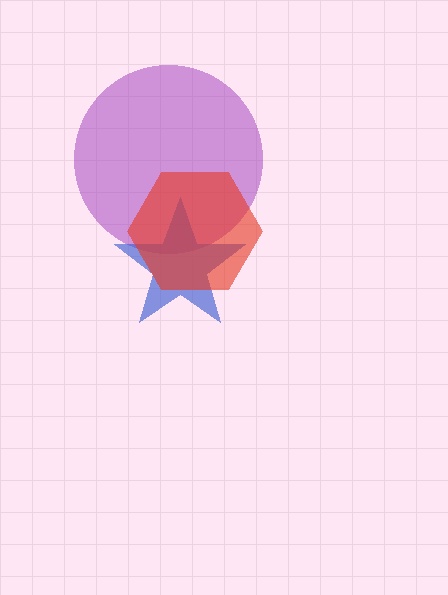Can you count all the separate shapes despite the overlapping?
Yes, there are 3 separate shapes.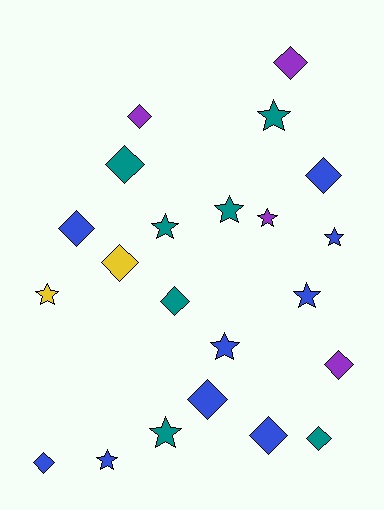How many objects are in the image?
There are 22 objects.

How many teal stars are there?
There are 4 teal stars.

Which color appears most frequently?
Blue, with 9 objects.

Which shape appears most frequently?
Diamond, with 12 objects.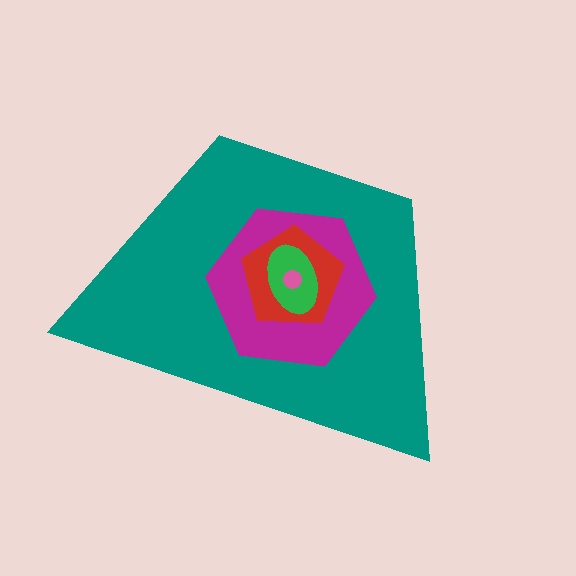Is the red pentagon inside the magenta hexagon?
Yes.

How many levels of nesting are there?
5.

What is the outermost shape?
The teal trapezoid.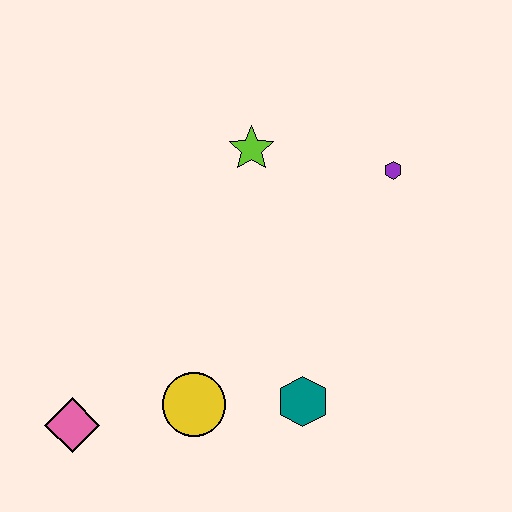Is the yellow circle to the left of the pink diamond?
No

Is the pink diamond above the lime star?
No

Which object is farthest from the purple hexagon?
The pink diamond is farthest from the purple hexagon.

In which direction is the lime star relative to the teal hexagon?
The lime star is above the teal hexagon.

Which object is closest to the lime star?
The purple hexagon is closest to the lime star.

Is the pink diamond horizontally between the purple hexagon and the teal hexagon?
No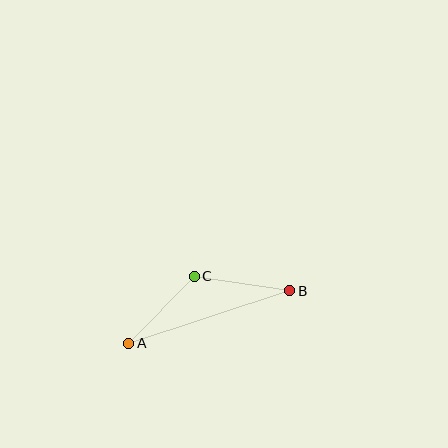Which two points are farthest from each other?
Points A and B are farthest from each other.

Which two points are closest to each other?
Points A and C are closest to each other.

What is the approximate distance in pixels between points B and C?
The distance between B and C is approximately 97 pixels.